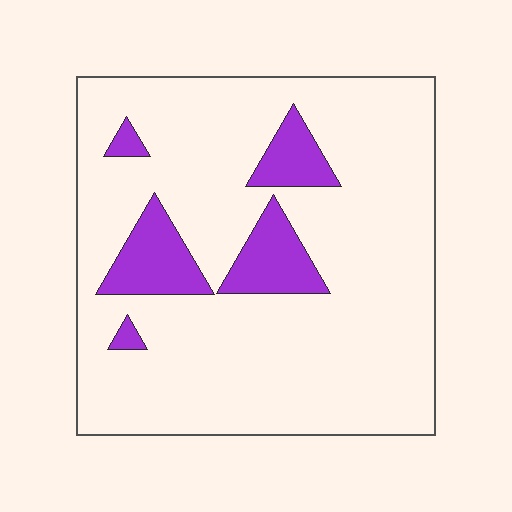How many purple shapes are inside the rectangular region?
5.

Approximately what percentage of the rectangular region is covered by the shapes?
Approximately 15%.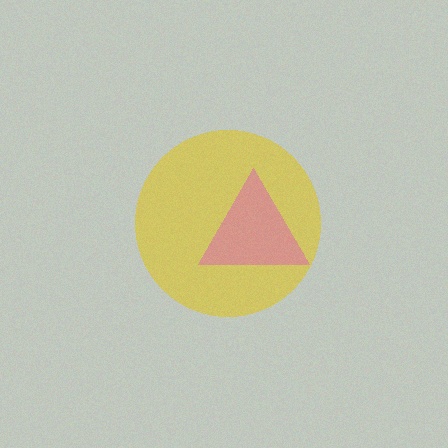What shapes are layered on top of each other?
The layered shapes are: a yellow circle, a pink triangle.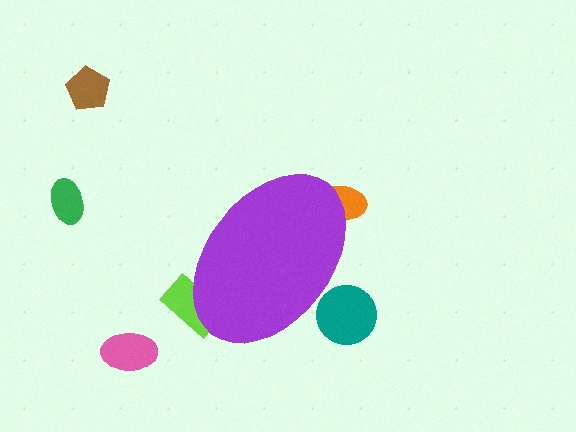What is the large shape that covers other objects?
A purple ellipse.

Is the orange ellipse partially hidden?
Yes, the orange ellipse is partially hidden behind the purple ellipse.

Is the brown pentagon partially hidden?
No, the brown pentagon is fully visible.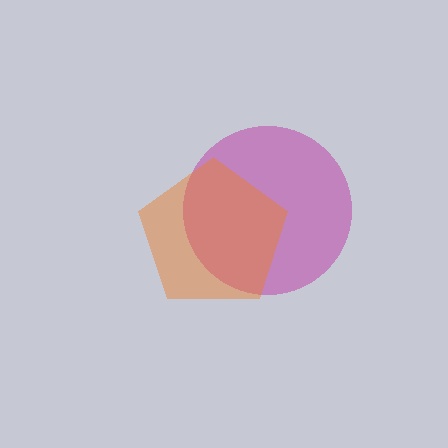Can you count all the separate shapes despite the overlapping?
Yes, there are 2 separate shapes.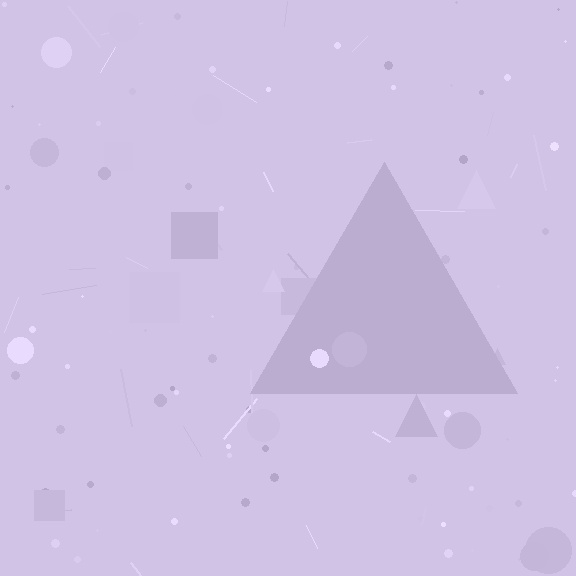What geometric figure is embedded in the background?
A triangle is embedded in the background.